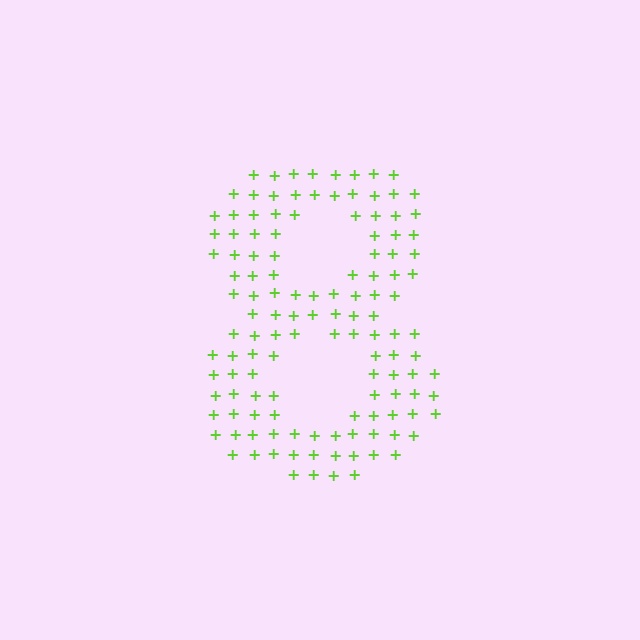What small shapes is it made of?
It is made of small plus signs.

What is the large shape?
The large shape is the digit 8.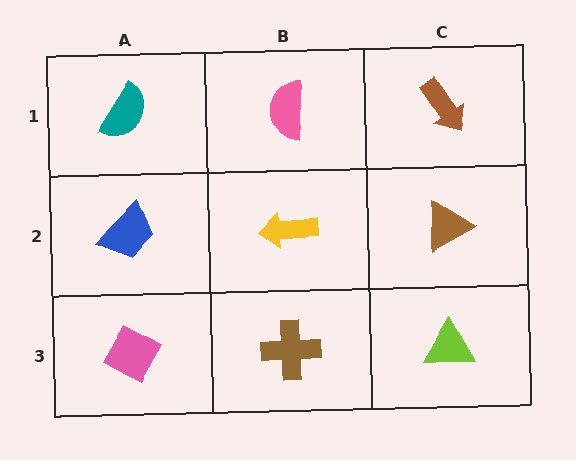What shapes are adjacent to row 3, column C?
A brown triangle (row 2, column C), a brown cross (row 3, column B).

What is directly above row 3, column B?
A yellow arrow.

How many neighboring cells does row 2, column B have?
4.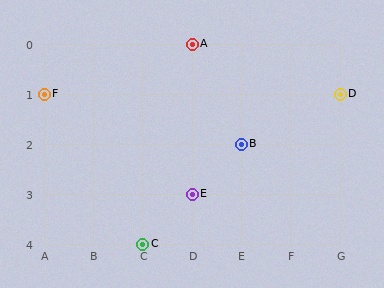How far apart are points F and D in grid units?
Points F and D are 6 columns apart.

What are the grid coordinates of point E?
Point E is at grid coordinates (D, 3).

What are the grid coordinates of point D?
Point D is at grid coordinates (G, 1).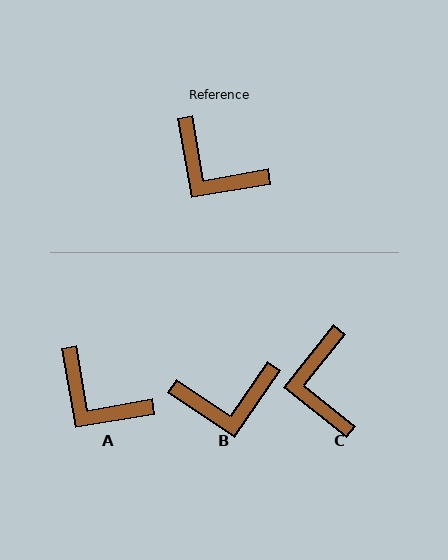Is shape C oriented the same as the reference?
No, it is off by about 49 degrees.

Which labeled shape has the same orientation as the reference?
A.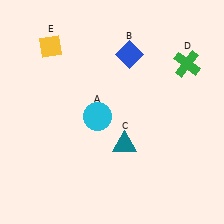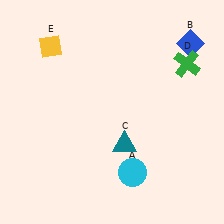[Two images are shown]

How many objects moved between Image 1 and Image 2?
2 objects moved between the two images.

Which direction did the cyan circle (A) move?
The cyan circle (A) moved down.